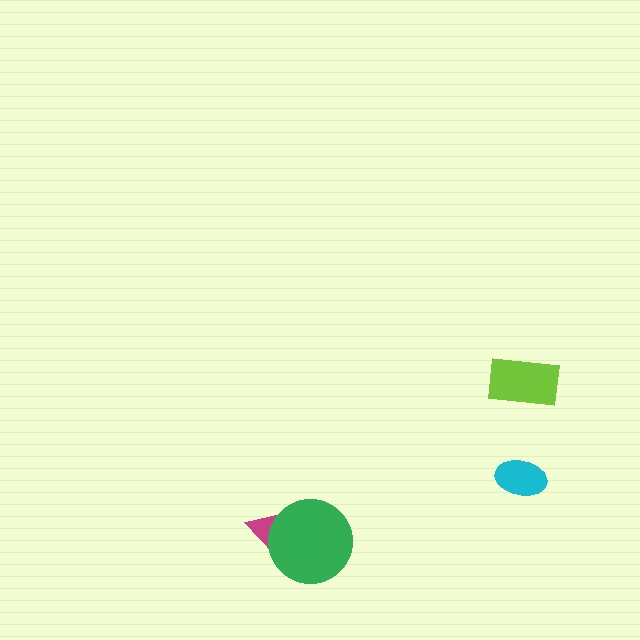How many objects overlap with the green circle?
1 object overlaps with the green circle.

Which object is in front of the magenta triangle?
The green circle is in front of the magenta triangle.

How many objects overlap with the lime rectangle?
0 objects overlap with the lime rectangle.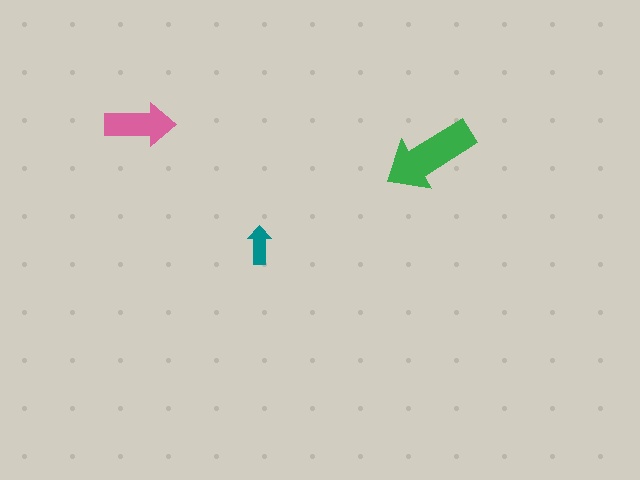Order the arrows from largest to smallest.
the green one, the pink one, the teal one.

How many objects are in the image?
There are 3 objects in the image.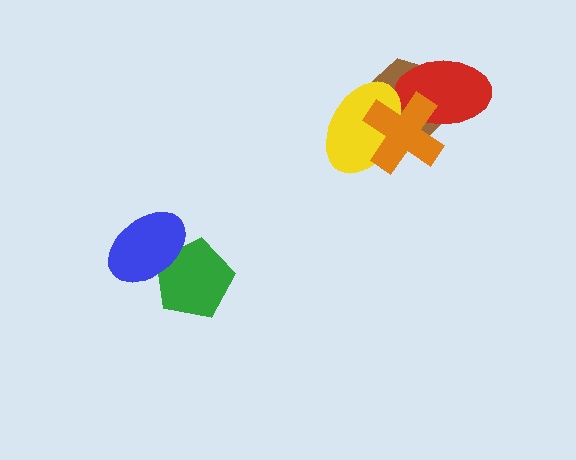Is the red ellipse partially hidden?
Yes, it is partially covered by another shape.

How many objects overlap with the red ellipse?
3 objects overlap with the red ellipse.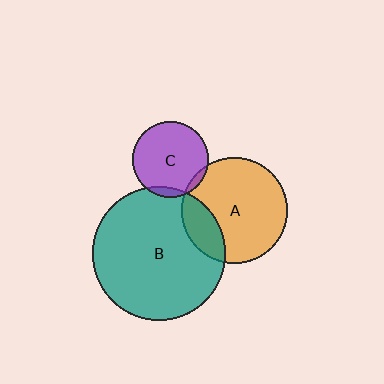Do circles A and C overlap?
Yes.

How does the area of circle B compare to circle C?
Approximately 3.0 times.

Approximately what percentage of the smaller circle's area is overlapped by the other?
Approximately 5%.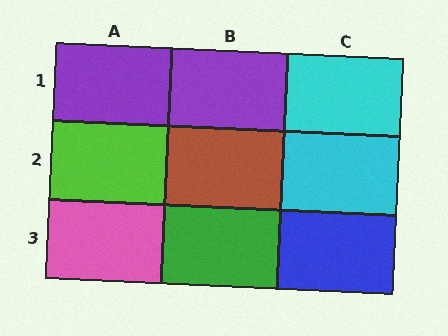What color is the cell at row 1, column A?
Purple.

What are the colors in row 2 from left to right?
Lime, brown, cyan.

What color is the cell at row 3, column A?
Pink.